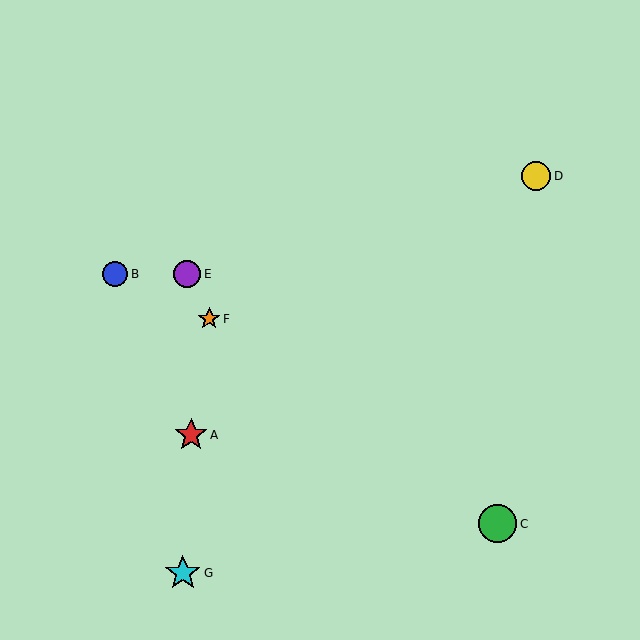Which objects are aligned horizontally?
Objects B, E are aligned horizontally.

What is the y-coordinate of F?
Object F is at y≈319.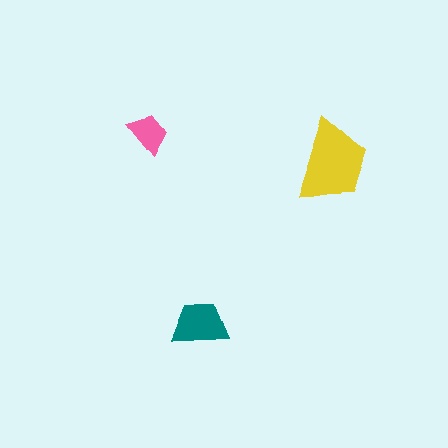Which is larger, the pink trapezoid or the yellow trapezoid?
The yellow one.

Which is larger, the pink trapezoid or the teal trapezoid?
The teal one.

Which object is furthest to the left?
The pink trapezoid is leftmost.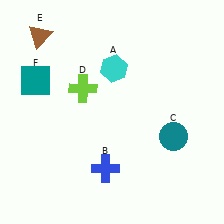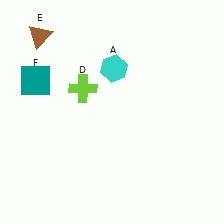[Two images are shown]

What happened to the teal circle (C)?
The teal circle (C) was removed in Image 2. It was in the bottom-right area of Image 1.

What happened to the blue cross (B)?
The blue cross (B) was removed in Image 2. It was in the bottom-left area of Image 1.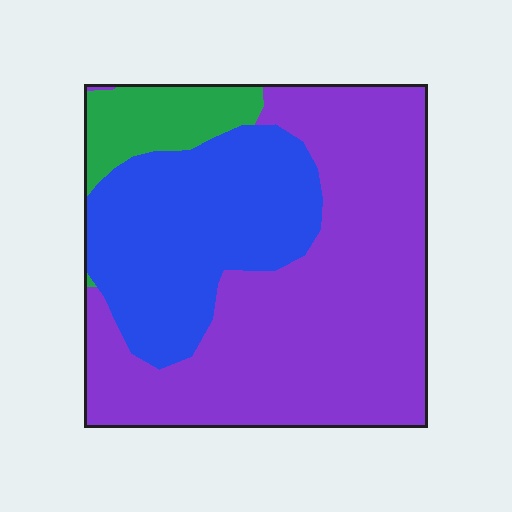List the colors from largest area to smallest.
From largest to smallest: purple, blue, green.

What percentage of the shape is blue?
Blue takes up about one third (1/3) of the shape.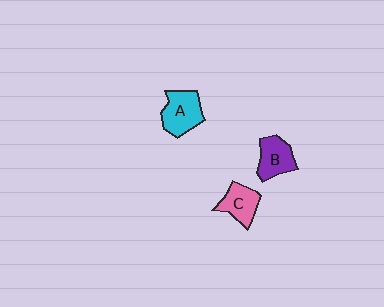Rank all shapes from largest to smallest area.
From largest to smallest: A (cyan), B (purple), C (pink).